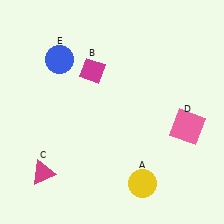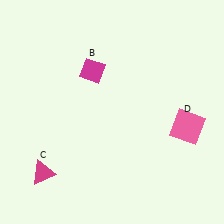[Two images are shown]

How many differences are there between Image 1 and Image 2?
There are 2 differences between the two images.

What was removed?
The yellow circle (A), the blue circle (E) were removed in Image 2.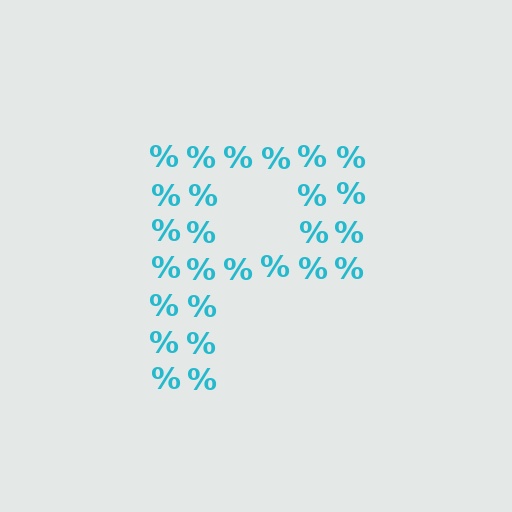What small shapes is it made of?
It is made of small percent signs.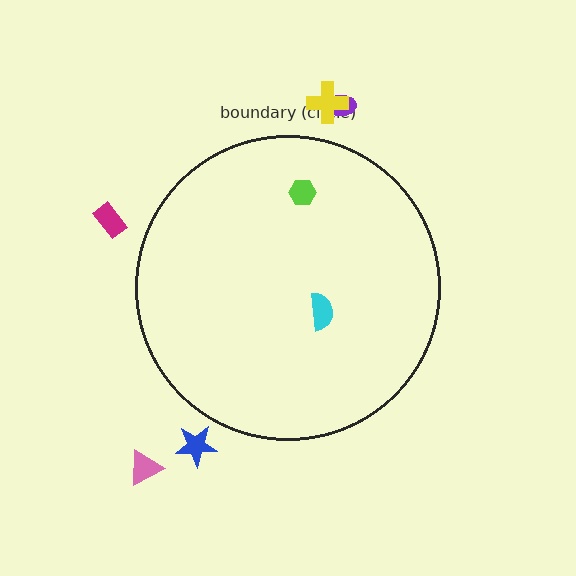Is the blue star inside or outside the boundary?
Outside.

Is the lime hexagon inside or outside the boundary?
Inside.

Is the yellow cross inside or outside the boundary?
Outside.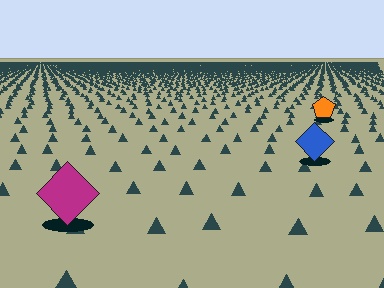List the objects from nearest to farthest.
From nearest to farthest: the magenta diamond, the blue diamond, the orange pentagon.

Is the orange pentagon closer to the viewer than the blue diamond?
No. The blue diamond is closer — you can tell from the texture gradient: the ground texture is coarser near it.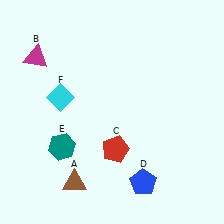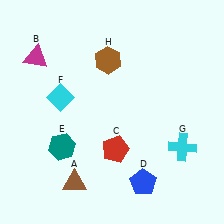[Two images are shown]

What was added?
A cyan cross (G), a brown hexagon (H) were added in Image 2.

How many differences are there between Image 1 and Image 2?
There are 2 differences between the two images.